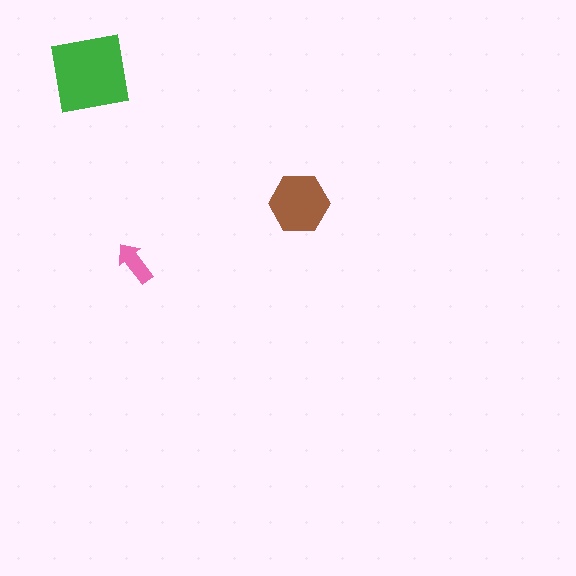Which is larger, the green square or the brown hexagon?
The green square.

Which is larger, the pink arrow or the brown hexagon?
The brown hexagon.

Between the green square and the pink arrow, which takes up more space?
The green square.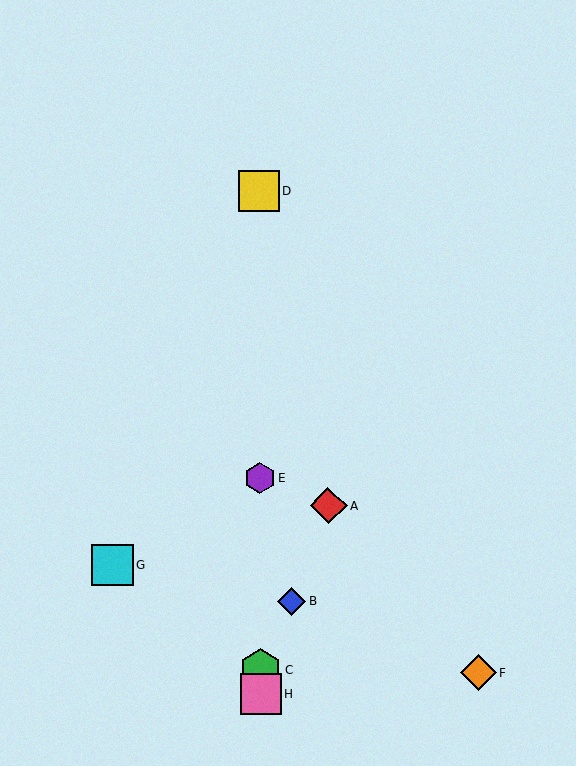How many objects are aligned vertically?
4 objects (C, D, E, H) are aligned vertically.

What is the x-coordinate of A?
Object A is at x≈328.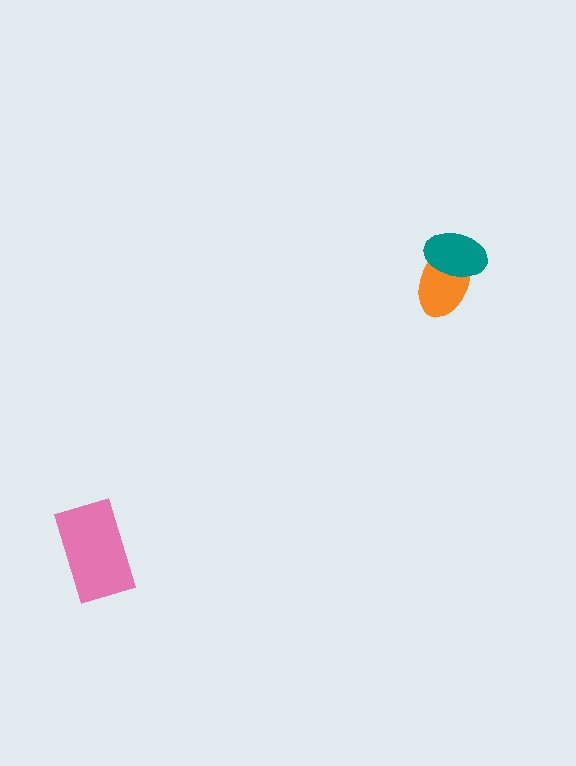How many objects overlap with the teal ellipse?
1 object overlaps with the teal ellipse.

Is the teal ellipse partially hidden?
No, no other shape covers it.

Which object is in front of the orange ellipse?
The teal ellipse is in front of the orange ellipse.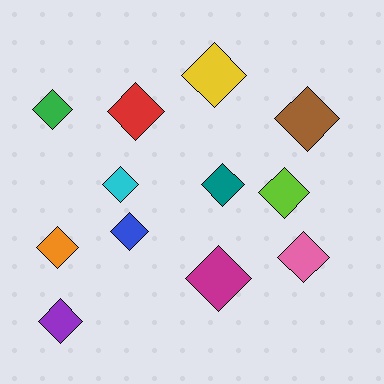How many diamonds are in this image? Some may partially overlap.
There are 12 diamonds.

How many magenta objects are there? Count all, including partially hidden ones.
There is 1 magenta object.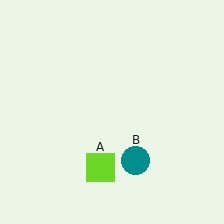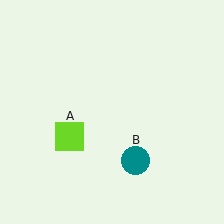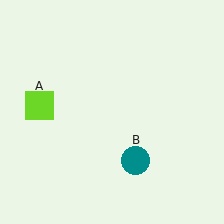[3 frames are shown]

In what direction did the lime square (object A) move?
The lime square (object A) moved up and to the left.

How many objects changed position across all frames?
1 object changed position: lime square (object A).